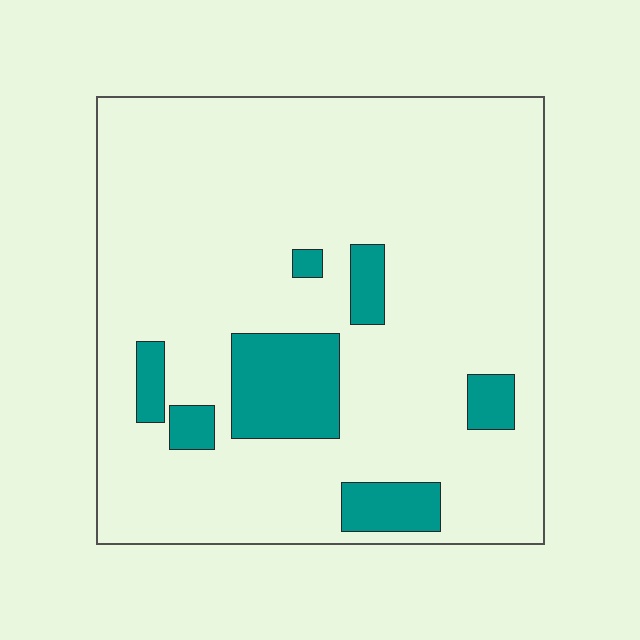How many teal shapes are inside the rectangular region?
7.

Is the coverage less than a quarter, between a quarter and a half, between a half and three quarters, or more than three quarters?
Less than a quarter.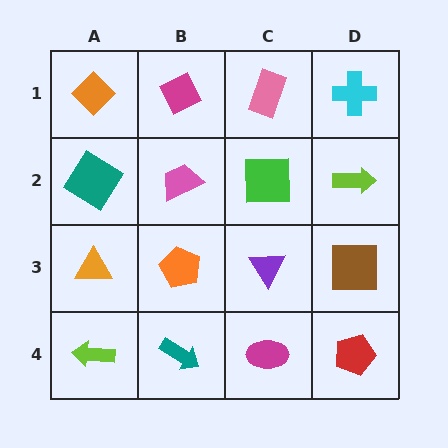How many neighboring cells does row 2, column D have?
3.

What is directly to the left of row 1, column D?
A pink rectangle.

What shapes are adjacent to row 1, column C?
A green square (row 2, column C), a magenta diamond (row 1, column B), a cyan cross (row 1, column D).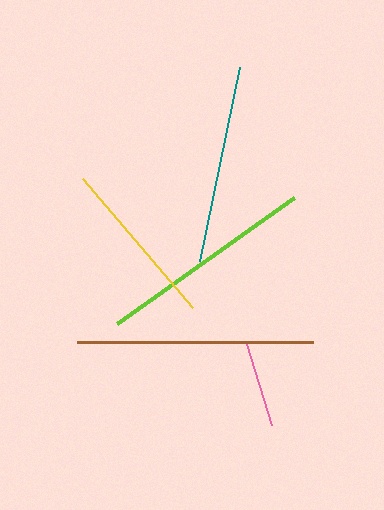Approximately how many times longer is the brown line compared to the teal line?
The brown line is approximately 1.2 times the length of the teal line.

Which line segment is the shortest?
The pink line is the shortest at approximately 85 pixels.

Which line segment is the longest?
The brown line is the longest at approximately 236 pixels.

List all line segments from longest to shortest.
From longest to shortest: brown, lime, teal, yellow, pink.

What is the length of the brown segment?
The brown segment is approximately 236 pixels long.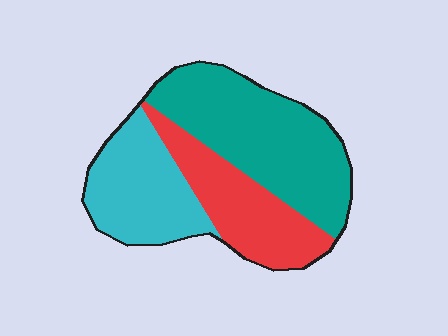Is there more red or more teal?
Teal.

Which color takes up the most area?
Teal, at roughly 45%.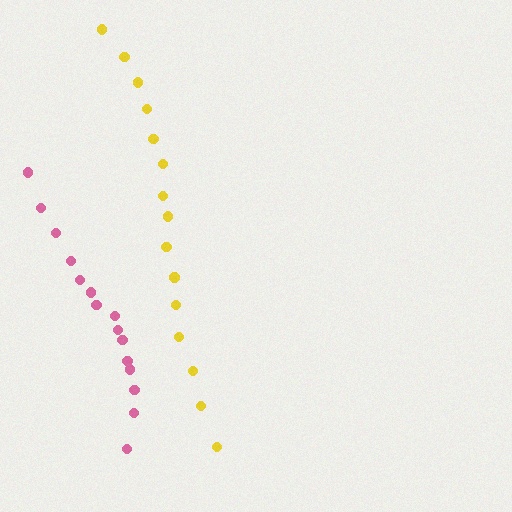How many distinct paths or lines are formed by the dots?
There are 2 distinct paths.